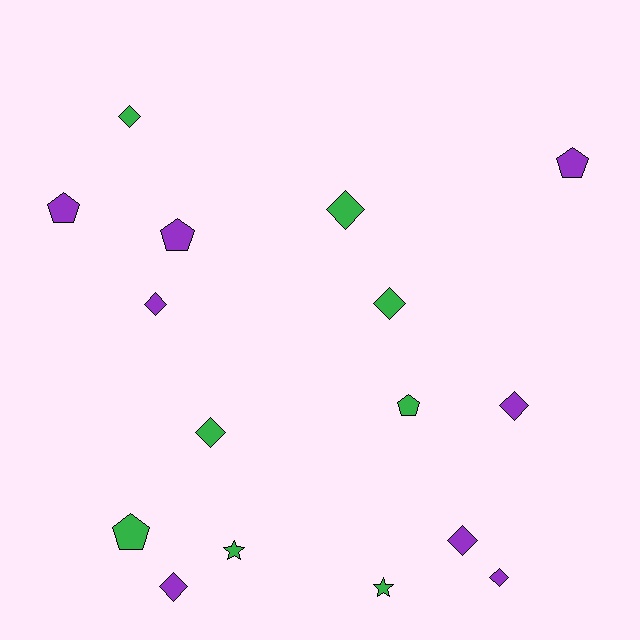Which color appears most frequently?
Green, with 8 objects.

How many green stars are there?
There are 2 green stars.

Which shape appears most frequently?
Diamond, with 9 objects.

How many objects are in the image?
There are 16 objects.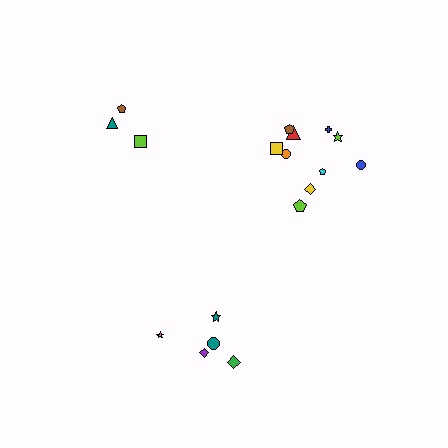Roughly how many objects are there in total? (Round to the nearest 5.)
Roughly 20 objects in total.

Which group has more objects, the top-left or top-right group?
The top-right group.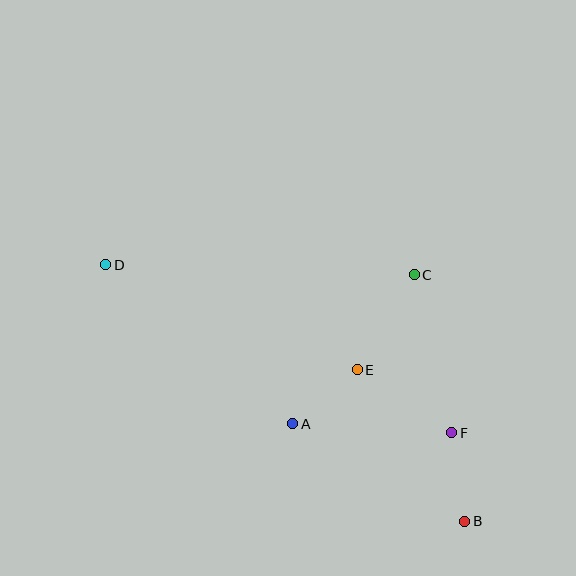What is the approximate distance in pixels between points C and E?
The distance between C and E is approximately 111 pixels.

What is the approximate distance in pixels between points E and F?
The distance between E and F is approximately 113 pixels.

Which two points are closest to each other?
Points A and E are closest to each other.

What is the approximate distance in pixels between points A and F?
The distance between A and F is approximately 159 pixels.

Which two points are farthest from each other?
Points B and D are farthest from each other.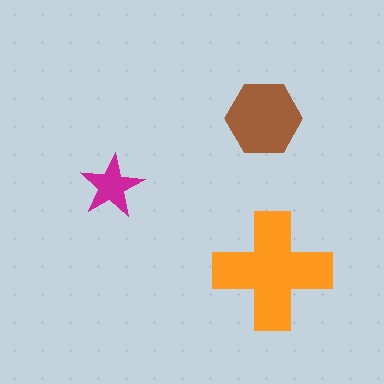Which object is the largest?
The orange cross.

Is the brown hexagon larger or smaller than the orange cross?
Smaller.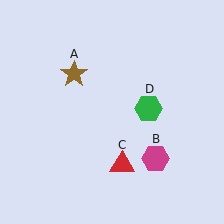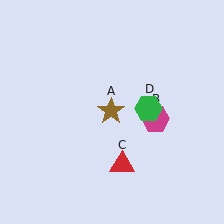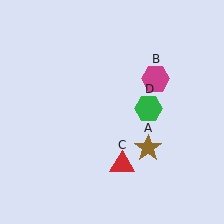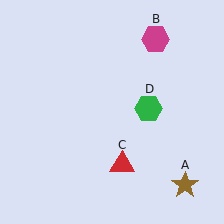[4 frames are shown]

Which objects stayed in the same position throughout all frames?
Red triangle (object C) and green hexagon (object D) remained stationary.